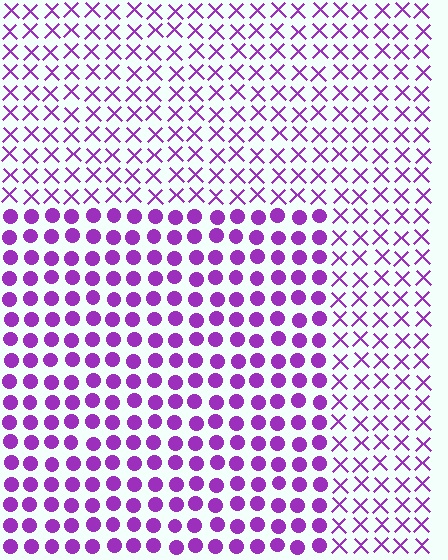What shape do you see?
I see a rectangle.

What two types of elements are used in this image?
The image uses circles inside the rectangle region and X marks outside it.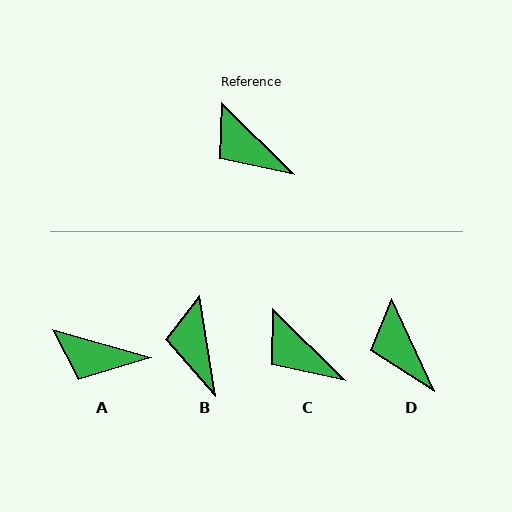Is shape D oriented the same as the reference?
No, it is off by about 20 degrees.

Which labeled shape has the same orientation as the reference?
C.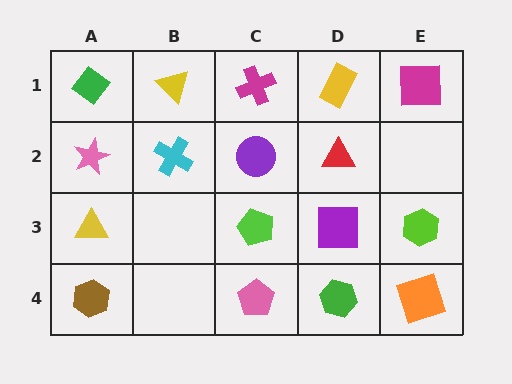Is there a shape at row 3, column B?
No, that cell is empty.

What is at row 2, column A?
A pink star.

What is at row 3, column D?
A purple square.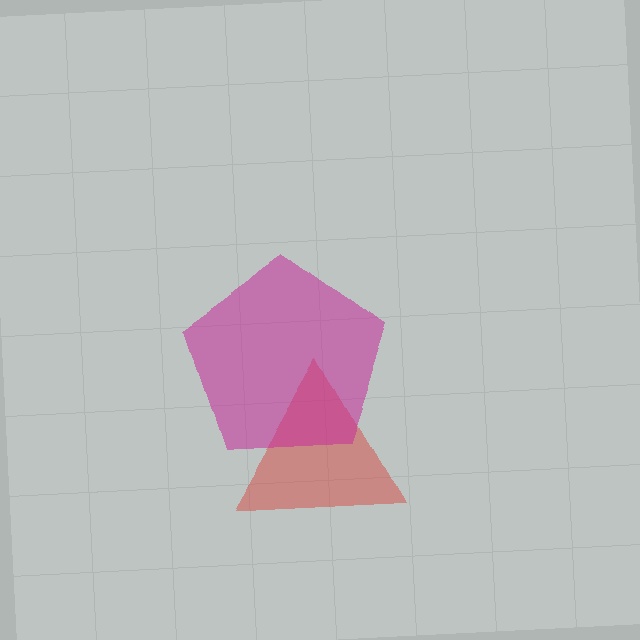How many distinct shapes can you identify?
There are 2 distinct shapes: a red triangle, a magenta pentagon.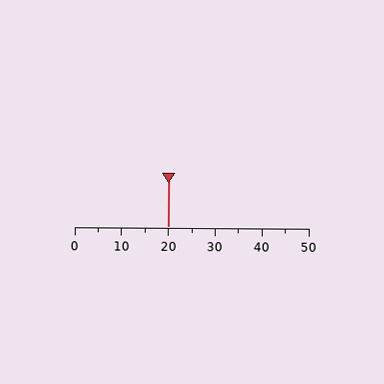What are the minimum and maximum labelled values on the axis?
The axis runs from 0 to 50.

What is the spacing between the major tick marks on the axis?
The major ticks are spaced 10 apart.